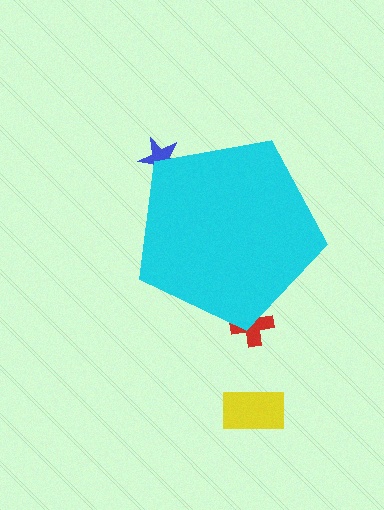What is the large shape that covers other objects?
A cyan pentagon.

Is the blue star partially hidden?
Yes, the blue star is partially hidden behind the cyan pentagon.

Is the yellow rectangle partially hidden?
No, the yellow rectangle is fully visible.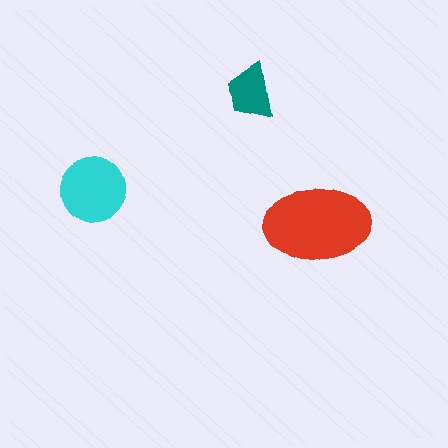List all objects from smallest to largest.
The teal trapezoid, the cyan circle, the red ellipse.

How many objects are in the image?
There are 3 objects in the image.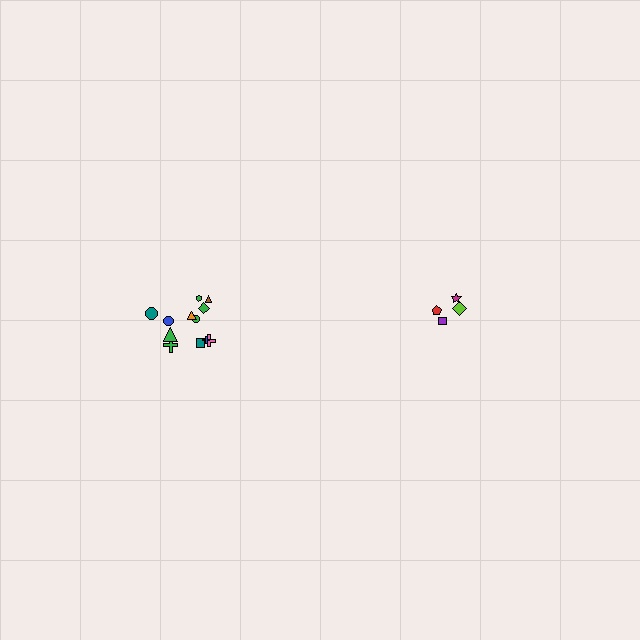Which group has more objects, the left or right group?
The left group.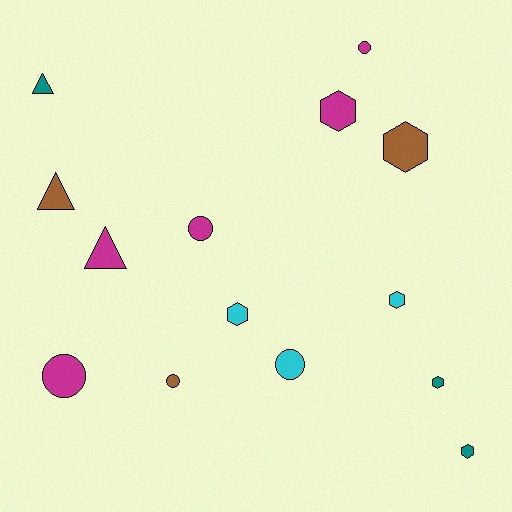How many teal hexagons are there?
There are 2 teal hexagons.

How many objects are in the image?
There are 14 objects.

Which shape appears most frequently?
Hexagon, with 6 objects.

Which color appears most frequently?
Magenta, with 5 objects.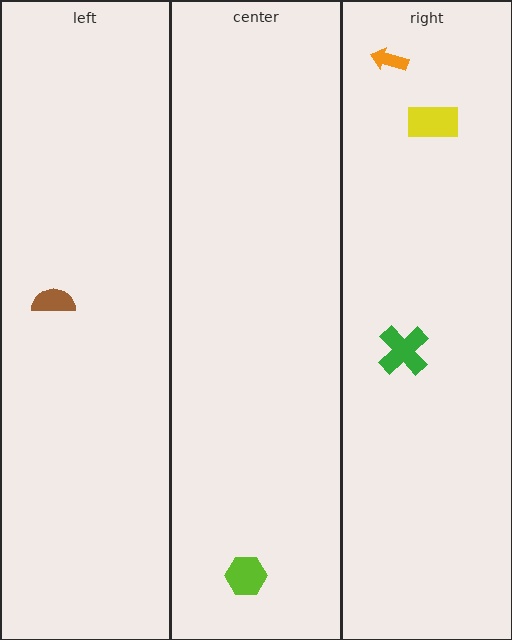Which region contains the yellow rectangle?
The right region.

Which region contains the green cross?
The right region.